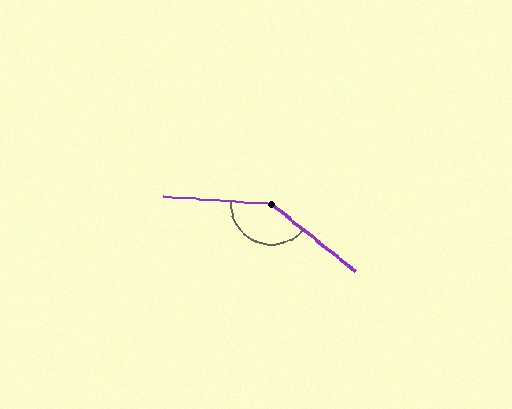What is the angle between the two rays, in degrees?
Approximately 145 degrees.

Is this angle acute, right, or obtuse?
It is obtuse.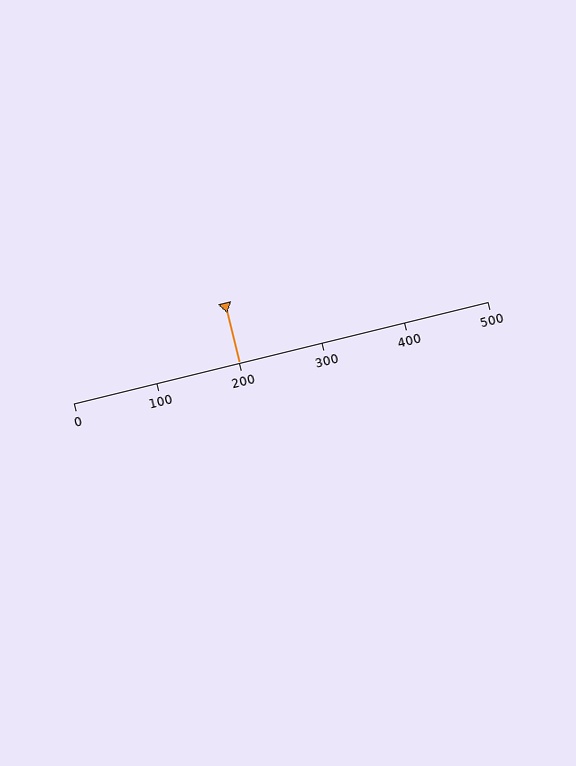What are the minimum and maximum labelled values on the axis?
The axis runs from 0 to 500.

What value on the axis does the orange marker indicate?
The marker indicates approximately 200.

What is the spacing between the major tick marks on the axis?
The major ticks are spaced 100 apart.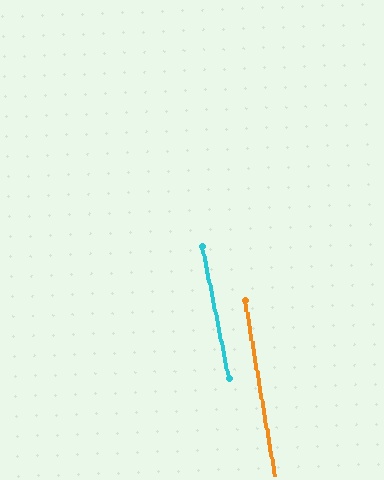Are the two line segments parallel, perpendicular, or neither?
Parallel — their directions differ by only 1.9°.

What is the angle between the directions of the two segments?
Approximately 2 degrees.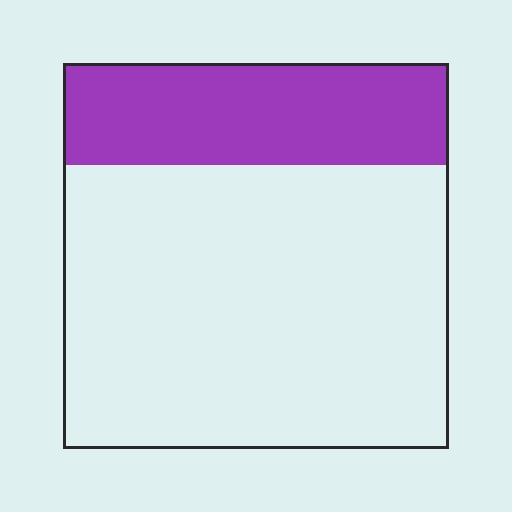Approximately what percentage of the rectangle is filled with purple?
Approximately 25%.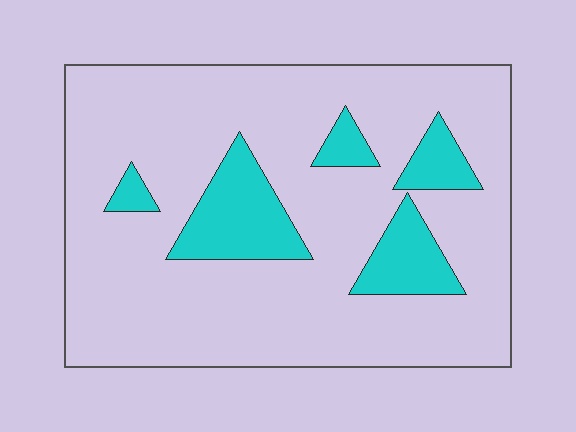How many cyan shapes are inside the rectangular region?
5.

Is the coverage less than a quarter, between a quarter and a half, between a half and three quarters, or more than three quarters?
Less than a quarter.